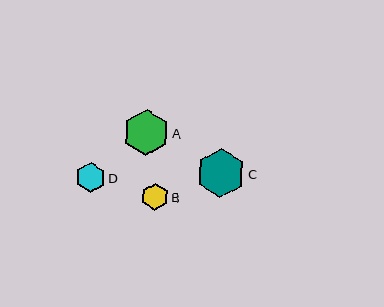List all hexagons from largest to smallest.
From largest to smallest: C, A, D, B.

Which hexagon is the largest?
Hexagon C is the largest with a size of approximately 49 pixels.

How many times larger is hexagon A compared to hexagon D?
Hexagon A is approximately 1.6 times the size of hexagon D.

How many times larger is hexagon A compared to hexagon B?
Hexagon A is approximately 1.7 times the size of hexagon B.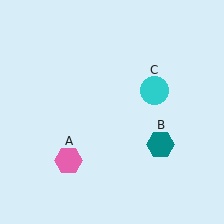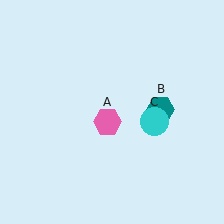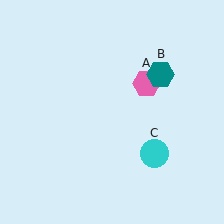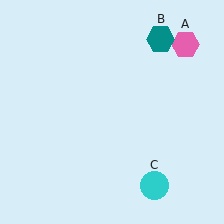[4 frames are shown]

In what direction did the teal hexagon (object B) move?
The teal hexagon (object B) moved up.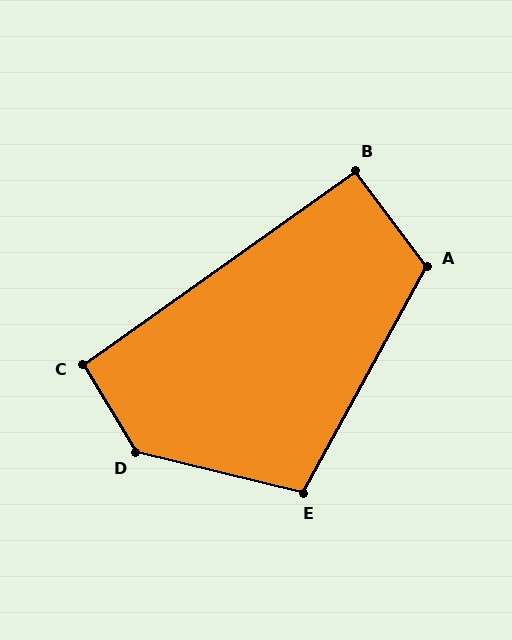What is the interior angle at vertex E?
Approximately 105 degrees (obtuse).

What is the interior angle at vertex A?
Approximately 114 degrees (obtuse).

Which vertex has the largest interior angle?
D, at approximately 135 degrees.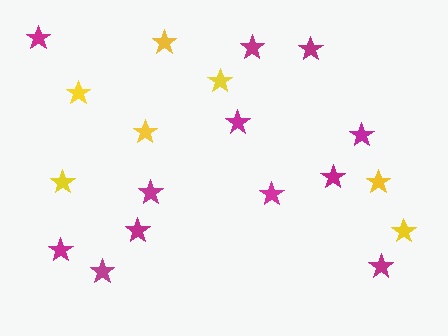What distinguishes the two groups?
There are 2 groups: one group of magenta stars (12) and one group of yellow stars (7).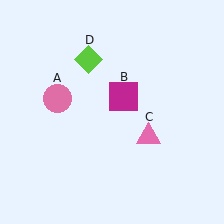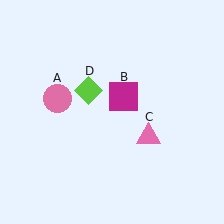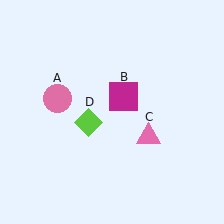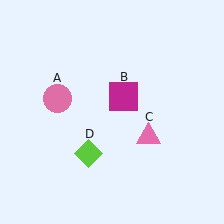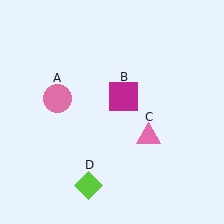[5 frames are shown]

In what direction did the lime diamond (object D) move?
The lime diamond (object D) moved down.